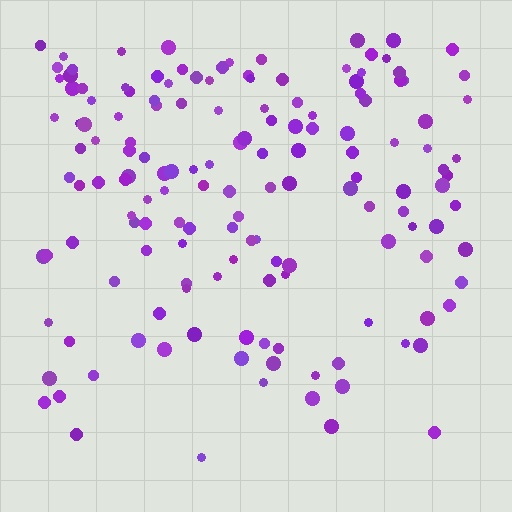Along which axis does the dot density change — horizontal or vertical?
Vertical.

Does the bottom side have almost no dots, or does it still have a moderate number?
Still a moderate number, just noticeably fewer than the top.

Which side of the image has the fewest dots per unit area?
The bottom.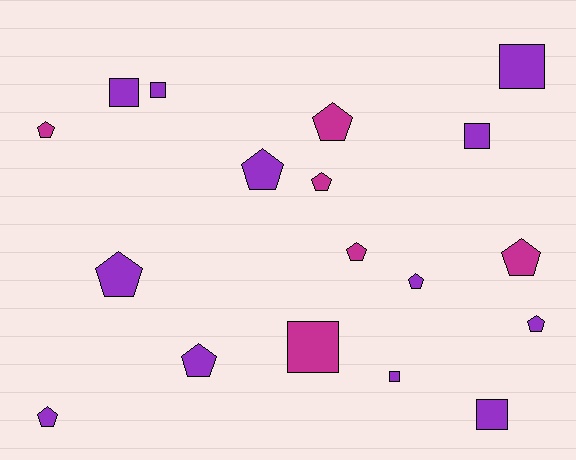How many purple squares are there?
There are 6 purple squares.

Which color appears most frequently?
Purple, with 12 objects.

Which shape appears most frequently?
Pentagon, with 11 objects.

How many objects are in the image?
There are 18 objects.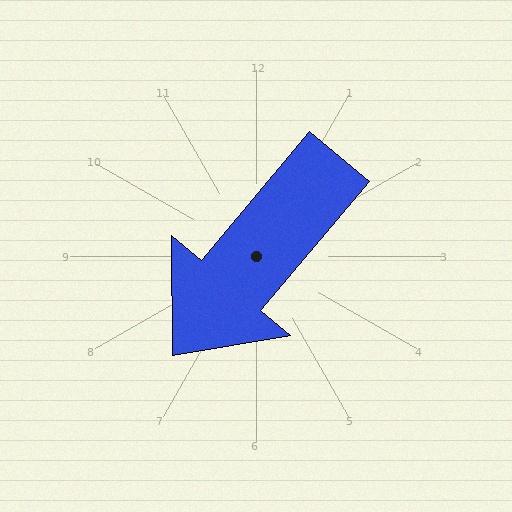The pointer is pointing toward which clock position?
Roughly 7 o'clock.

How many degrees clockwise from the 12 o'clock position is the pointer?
Approximately 220 degrees.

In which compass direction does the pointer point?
Southwest.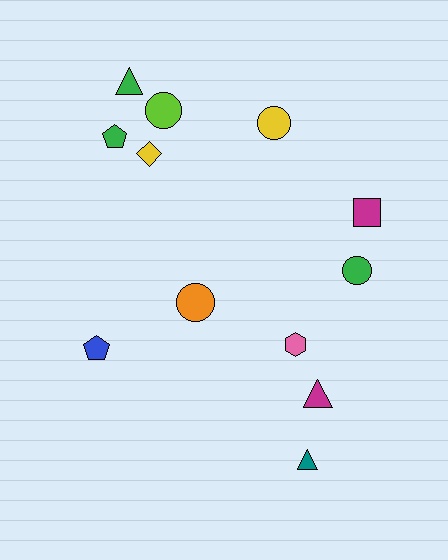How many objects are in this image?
There are 12 objects.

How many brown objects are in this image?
There are no brown objects.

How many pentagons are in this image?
There are 2 pentagons.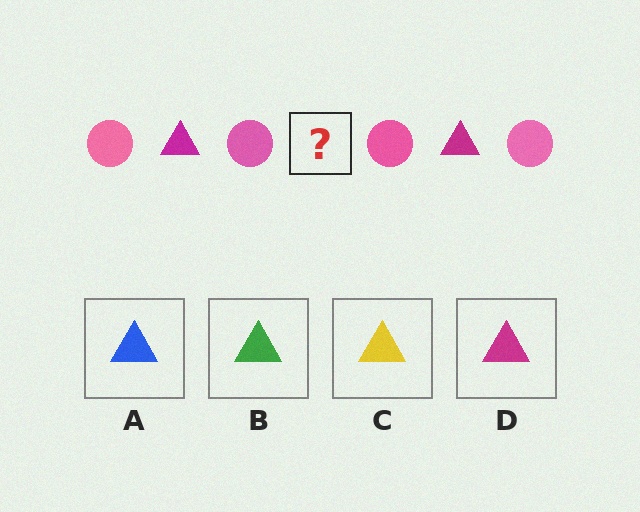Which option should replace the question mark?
Option D.